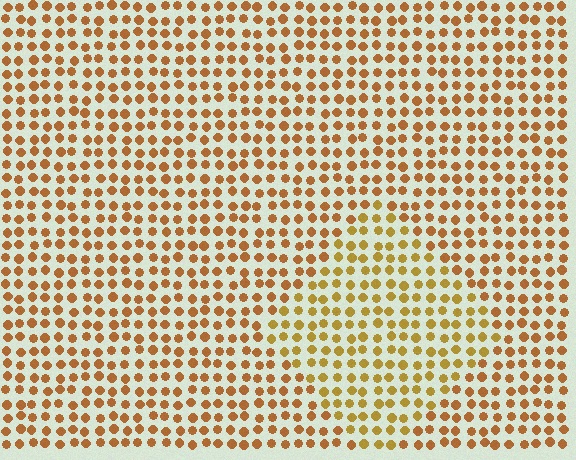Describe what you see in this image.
The image is filled with small brown elements in a uniform arrangement. A diamond-shaped region is visible where the elements are tinted to a slightly different hue, forming a subtle color boundary.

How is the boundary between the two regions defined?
The boundary is defined purely by a slight shift in hue (about 20 degrees). Spacing, size, and orientation are identical on both sides.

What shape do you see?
I see a diamond.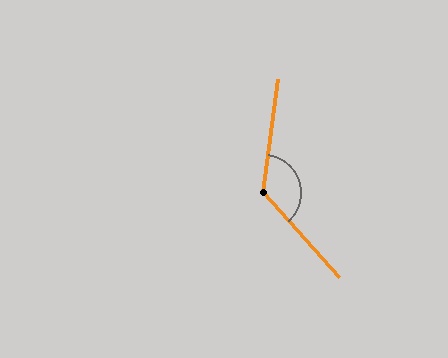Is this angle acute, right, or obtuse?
It is obtuse.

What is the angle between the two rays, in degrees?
Approximately 131 degrees.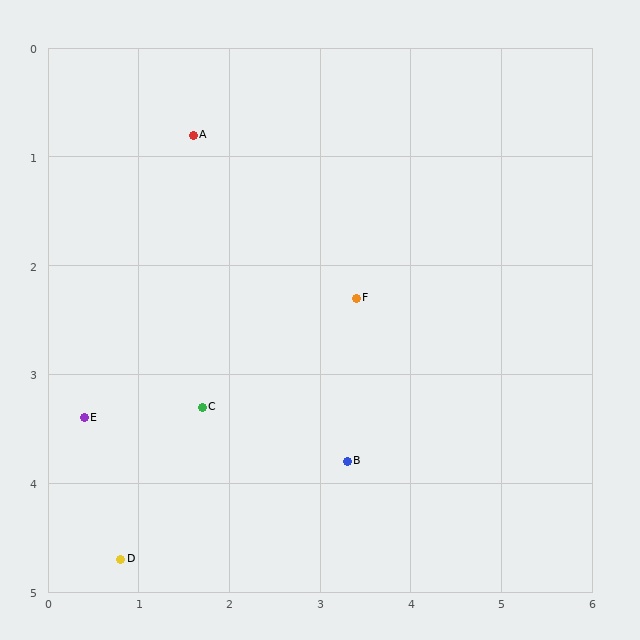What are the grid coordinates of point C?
Point C is at approximately (1.7, 3.3).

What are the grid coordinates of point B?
Point B is at approximately (3.3, 3.8).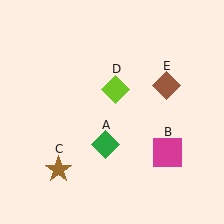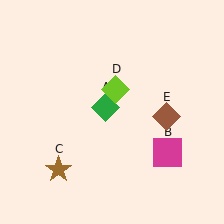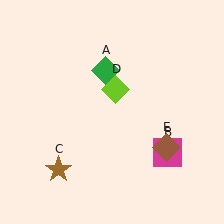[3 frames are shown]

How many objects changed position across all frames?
2 objects changed position: green diamond (object A), brown diamond (object E).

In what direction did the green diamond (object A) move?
The green diamond (object A) moved up.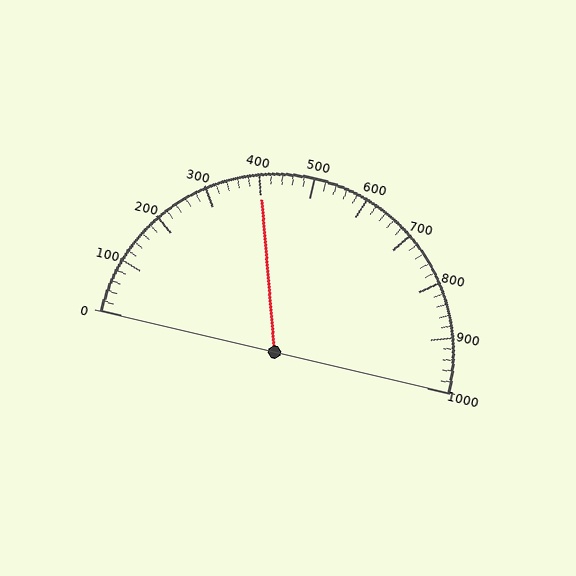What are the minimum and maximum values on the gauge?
The gauge ranges from 0 to 1000.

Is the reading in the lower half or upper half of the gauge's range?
The reading is in the lower half of the range (0 to 1000).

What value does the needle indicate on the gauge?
The needle indicates approximately 400.